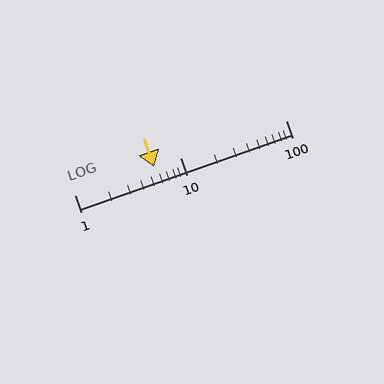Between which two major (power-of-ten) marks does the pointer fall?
The pointer is between 1 and 10.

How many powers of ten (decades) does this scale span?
The scale spans 2 decades, from 1 to 100.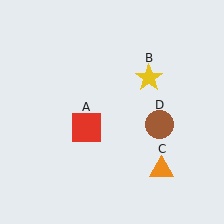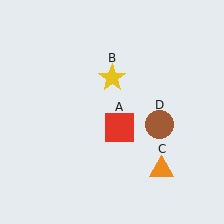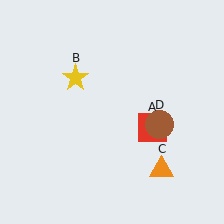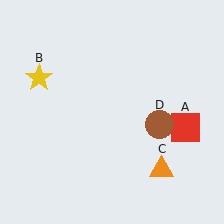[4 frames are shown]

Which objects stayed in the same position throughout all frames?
Orange triangle (object C) and brown circle (object D) remained stationary.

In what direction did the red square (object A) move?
The red square (object A) moved right.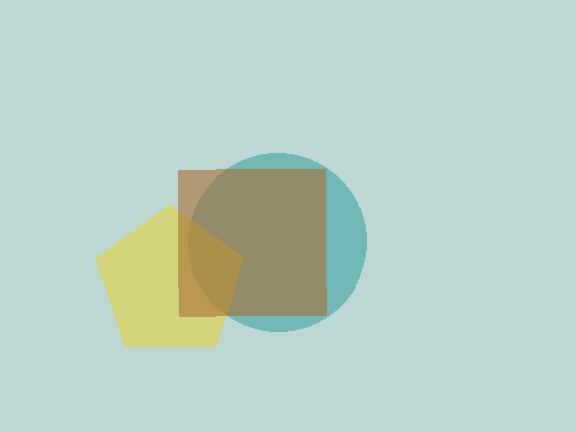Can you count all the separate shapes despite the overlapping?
Yes, there are 3 separate shapes.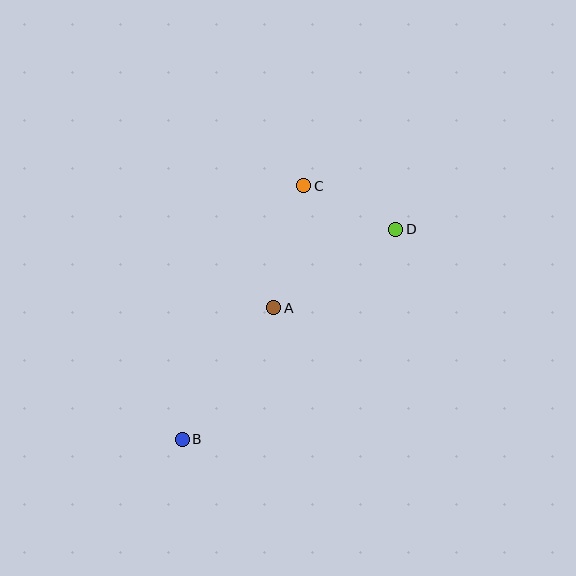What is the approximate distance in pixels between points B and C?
The distance between B and C is approximately 281 pixels.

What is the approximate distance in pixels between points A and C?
The distance between A and C is approximately 126 pixels.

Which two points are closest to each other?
Points C and D are closest to each other.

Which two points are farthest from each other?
Points B and D are farthest from each other.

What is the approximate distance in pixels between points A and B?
The distance between A and B is approximately 160 pixels.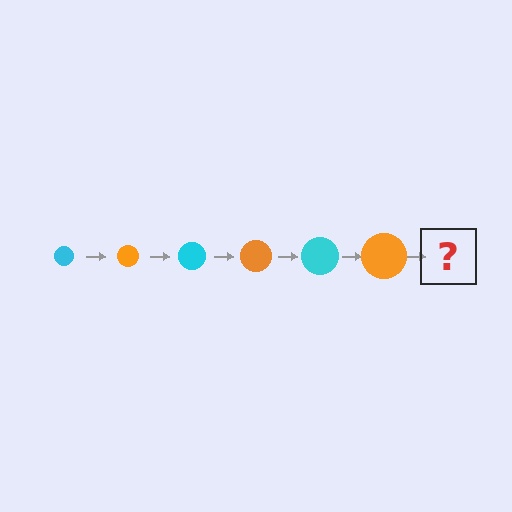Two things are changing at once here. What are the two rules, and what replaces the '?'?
The two rules are that the circle grows larger each step and the color cycles through cyan and orange. The '?' should be a cyan circle, larger than the previous one.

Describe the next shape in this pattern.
It should be a cyan circle, larger than the previous one.